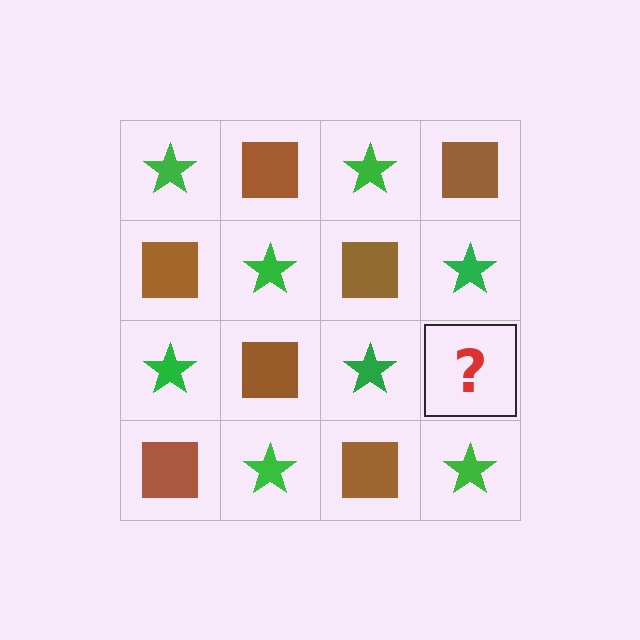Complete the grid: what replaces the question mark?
The question mark should be replaced with a brown square.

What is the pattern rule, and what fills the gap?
The rule is that it alternates green star and brown square in a checkerboard pattern. The gap should be filled with a brown square.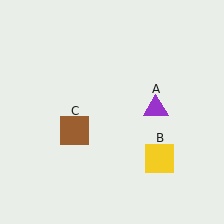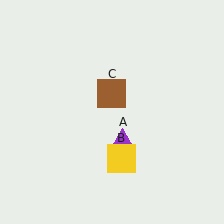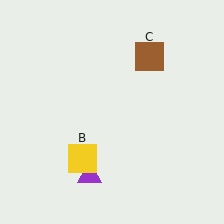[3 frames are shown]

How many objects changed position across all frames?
3 objects changed position: purple triangle (object A), yellow square (object B), brown square (object C).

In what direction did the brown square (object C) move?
The brown square (object C) moved up and to the right.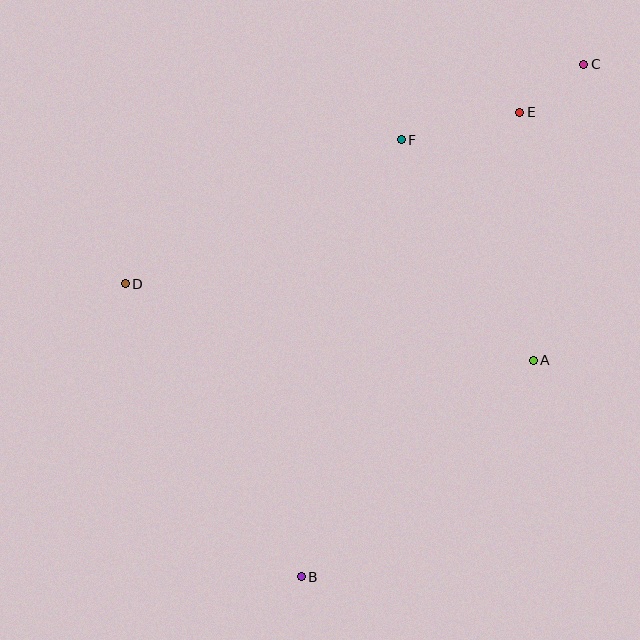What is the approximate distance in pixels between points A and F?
The distance between A and F is approximately 257 pixels.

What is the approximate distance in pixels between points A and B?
The distance between A and B is approximately 317 pixels.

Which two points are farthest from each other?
Points B and C are farthest from each other.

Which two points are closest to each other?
Points C and E are closest to each other.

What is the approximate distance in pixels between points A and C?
The distance between A and C is approximately 301 pixels.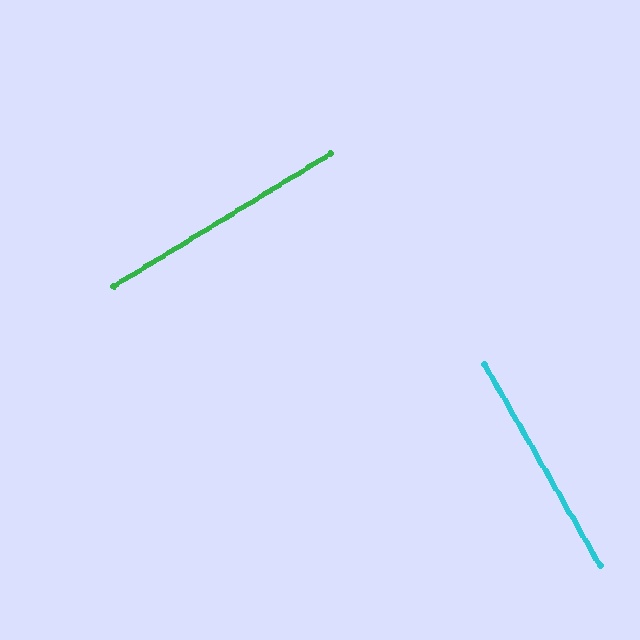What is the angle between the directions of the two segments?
Approximately 88 degrees.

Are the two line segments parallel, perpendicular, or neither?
Perpendicular — they meet at approximately 88°.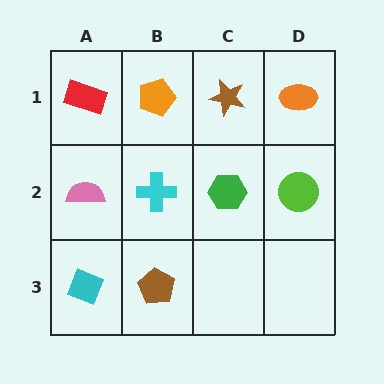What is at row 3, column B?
A brown pentagon.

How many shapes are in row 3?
2 shapes.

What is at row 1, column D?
An orange ellipse.